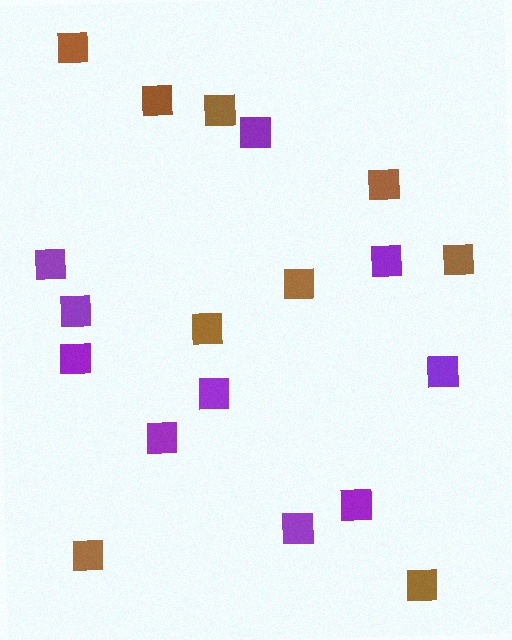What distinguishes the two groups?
There are 2 groups: one group of brown squares (9) and one group of purple squares (10).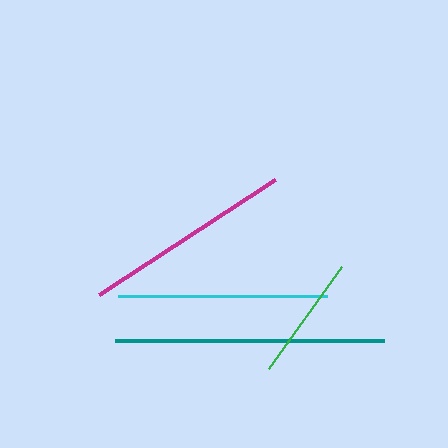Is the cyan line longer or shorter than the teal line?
The teal line is longer than the cyan line.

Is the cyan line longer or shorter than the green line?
The cyan line is longer than the green line.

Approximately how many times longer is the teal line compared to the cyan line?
The teal line is approximately 1.3 times the length of the cyan line.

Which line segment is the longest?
The teal line is the longest at approximately 269 pixels.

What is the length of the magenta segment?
The magenta segment is approximately 210 pixels long.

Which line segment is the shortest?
The green line is the shortest at approximately 126 pixels.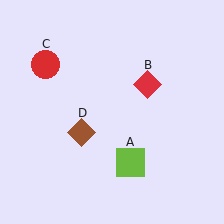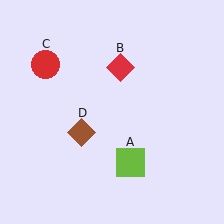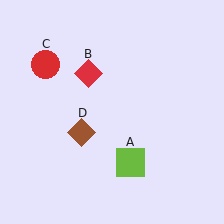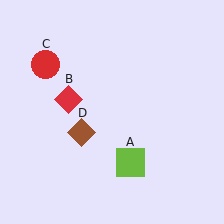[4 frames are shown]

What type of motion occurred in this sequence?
The red diamond (object B) rotated counterclockwise around the center of the scene.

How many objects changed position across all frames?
1 object changed position: red diamond (object B).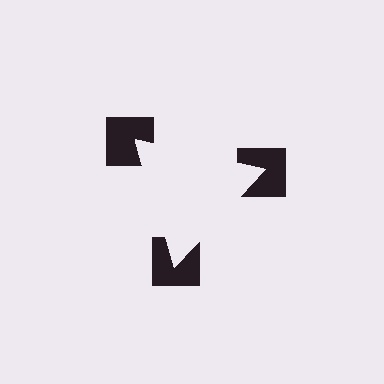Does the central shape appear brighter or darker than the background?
It typically appears slightly brighter than the background, even though no actual brightness change is drawn.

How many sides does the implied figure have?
3 sides.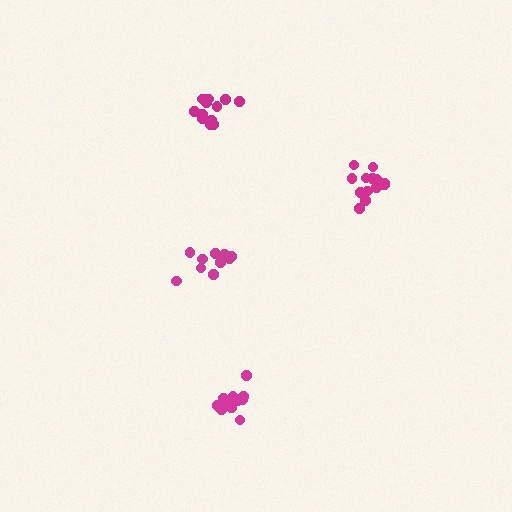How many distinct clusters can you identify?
There are 4 distinct clusters.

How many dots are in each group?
Group 1: 11 dots, Group 2: 11 dots, Group 3: 14 dots, Group 4: 13 dots (49 total).